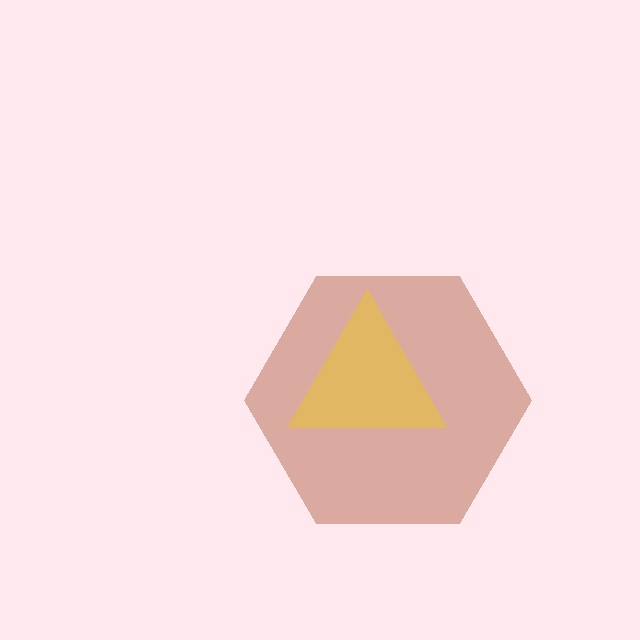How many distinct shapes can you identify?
There are 2 distinct shapes: a brown hexagon, a yellow triangle.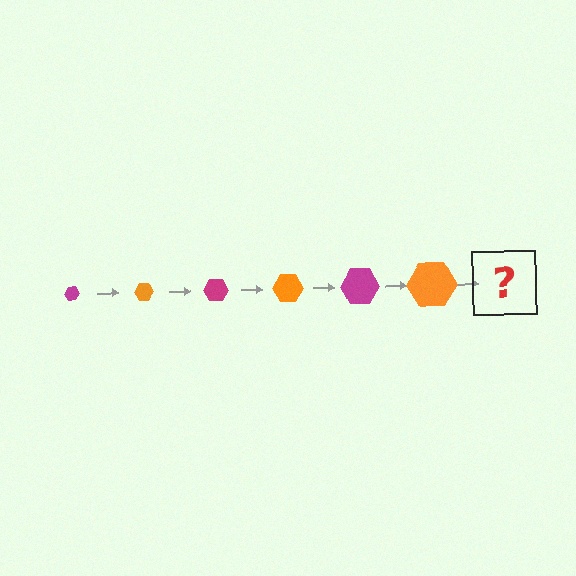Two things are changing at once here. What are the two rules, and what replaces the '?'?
The two rules are that the hexagon grows larger each step and the color cycles through magenta and orange. The '?' should be a magenta hexagon, larger than the previous one.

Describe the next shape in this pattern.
It should be a magenta hexagon, larger than the previous one.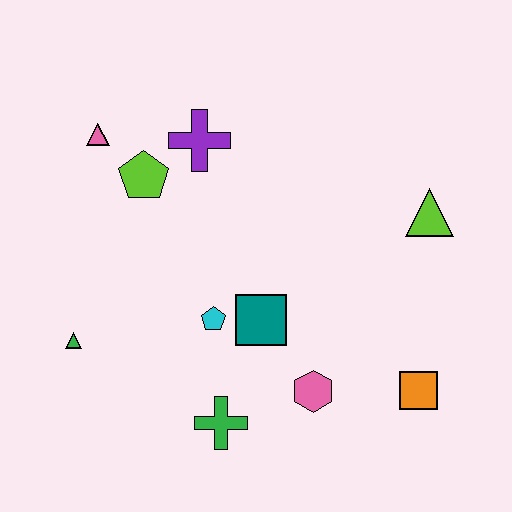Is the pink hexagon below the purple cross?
Yes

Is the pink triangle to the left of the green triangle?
No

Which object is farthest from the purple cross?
The orange square is farthest from the purple cross.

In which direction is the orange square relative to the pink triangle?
The orange square is to the right of the pink triangle.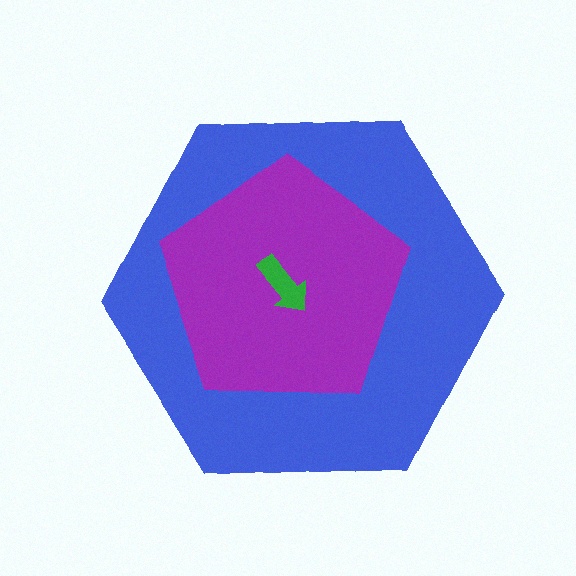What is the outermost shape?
The blue hexagon.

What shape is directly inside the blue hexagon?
The purple pentagon.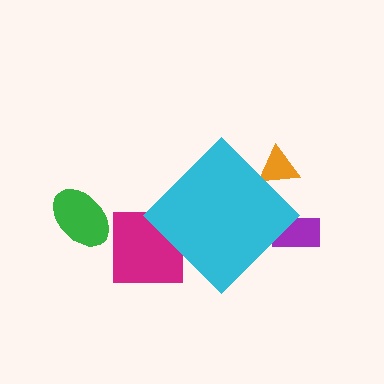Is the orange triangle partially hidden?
Yes, the orange triangle is partially hidden behind the cyan diamond.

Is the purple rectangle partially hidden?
Yes, the purple rectangle is partially hidden behind the cyan diamond.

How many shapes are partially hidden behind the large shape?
3 shapes are partially hidden.